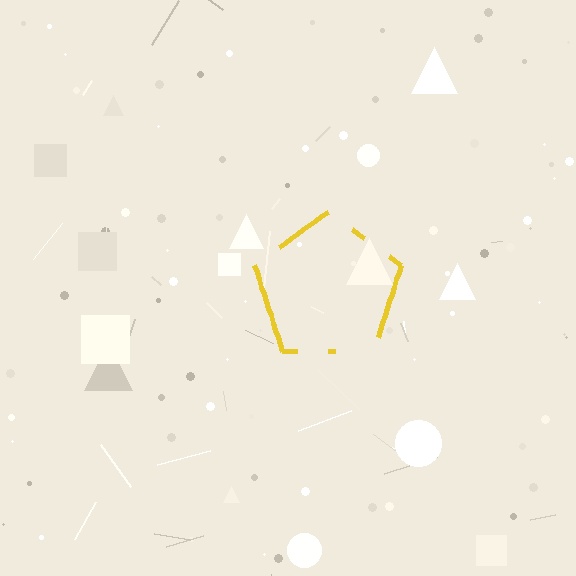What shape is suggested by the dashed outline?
The dashed outline suggests a pentagon.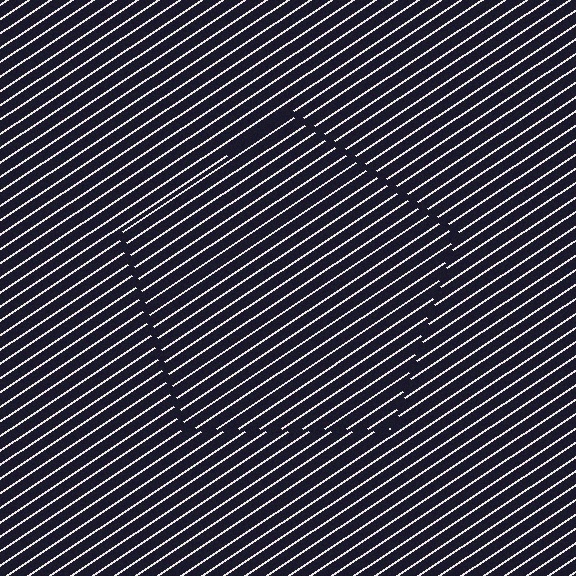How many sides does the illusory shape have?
5 sides — the line-ends trace a pentagon.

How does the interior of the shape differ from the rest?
The interior of the shape contains the same grating, shifted by half a period — the contour is defined by the phase discontinuity where line-ends from the inner and outer gratings abut.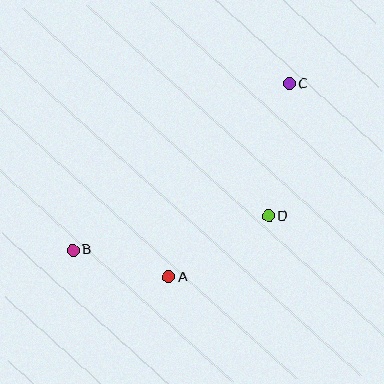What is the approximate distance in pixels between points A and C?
The distance between A and C is approximately 228 pixels.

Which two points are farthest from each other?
Points B and C are farthest from each other.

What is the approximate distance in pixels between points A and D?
The distance between A and D is approximately 117 pixels.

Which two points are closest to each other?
Points A and B are closest to each other.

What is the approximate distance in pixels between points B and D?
The distance between B and D is approximately 198 pixels.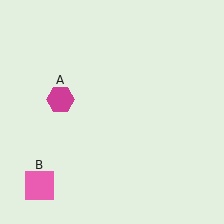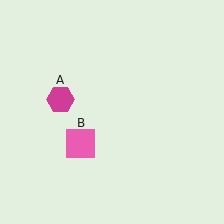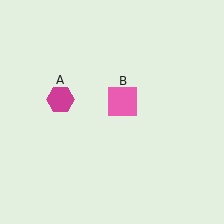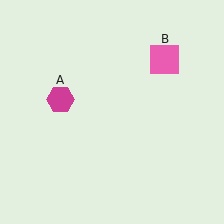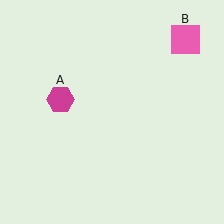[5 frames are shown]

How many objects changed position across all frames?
1 object changed position: pink square (object B).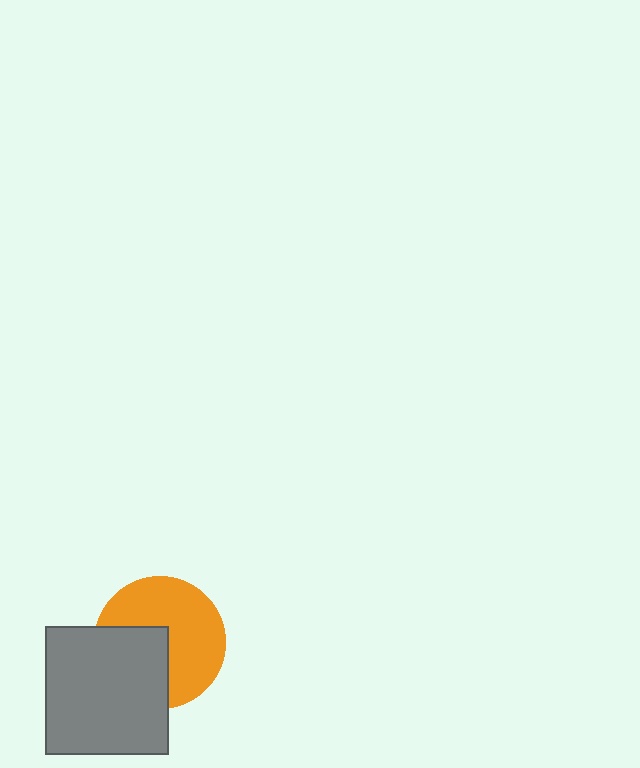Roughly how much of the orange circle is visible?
About half of it is visible (roughly 61%).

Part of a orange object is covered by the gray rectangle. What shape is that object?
It is a circle.